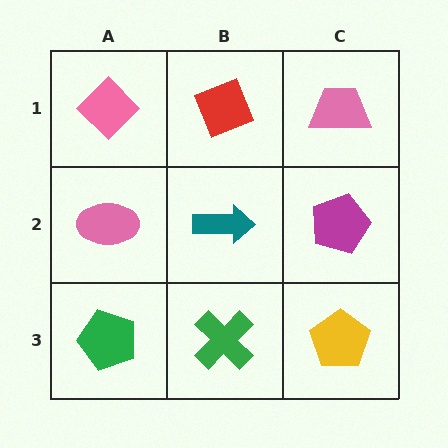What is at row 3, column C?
A yellow pentagon.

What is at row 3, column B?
A green cross.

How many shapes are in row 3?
3 shapes.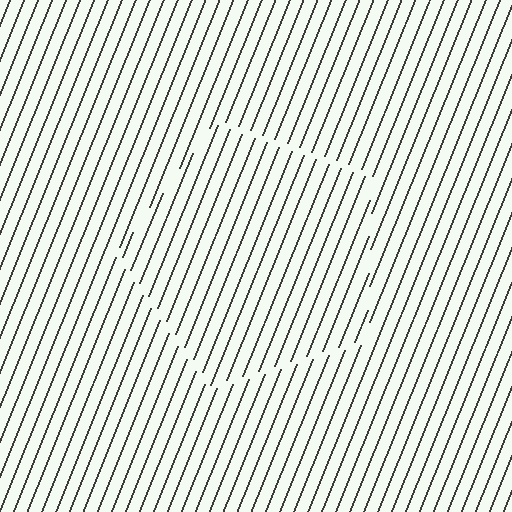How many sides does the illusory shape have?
5 sides — the line-ends trace a pentagon.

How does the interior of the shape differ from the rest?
The interior of the shape contains the same grating, shifted by half a period — the contour is defined by the phase discontinuity where line-ends from the inner and outer gratings abut.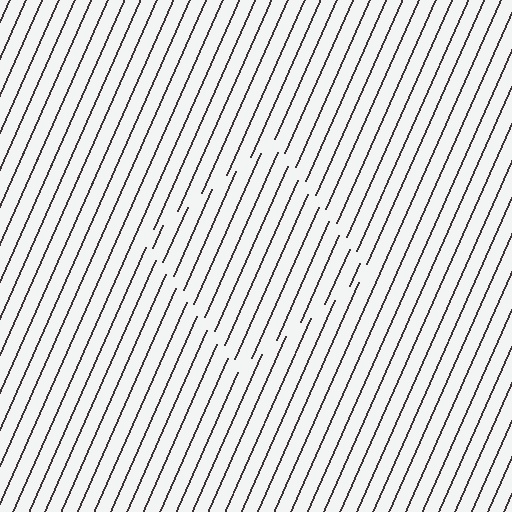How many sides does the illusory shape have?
4 sides — the line-ends trace a square.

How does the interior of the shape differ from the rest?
The interior of the shape contains the same grating, shifted by half a period — the contour is defined by the phase discontinuity where line-ends from the inner and outer gratings abut.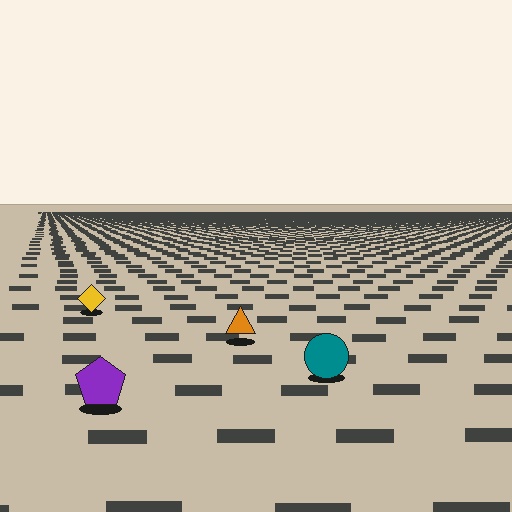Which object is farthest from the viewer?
The yellow diamond is farthest from the viewer. It appears smaller and the ground texture around it is denser.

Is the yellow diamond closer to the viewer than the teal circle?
No. The teal circle is closer — you can tell from the texture gradient: the ground texture is coarser near it.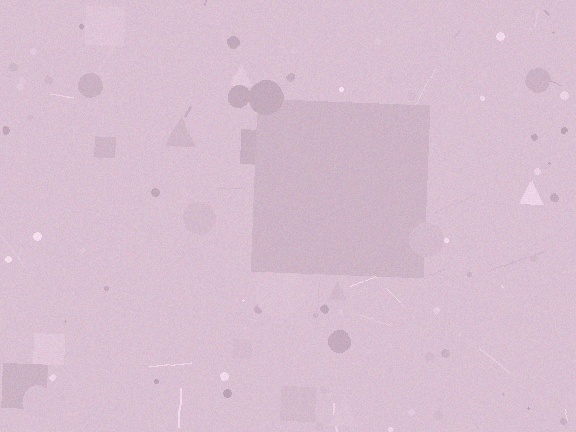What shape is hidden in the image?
A square is hidden in the image.